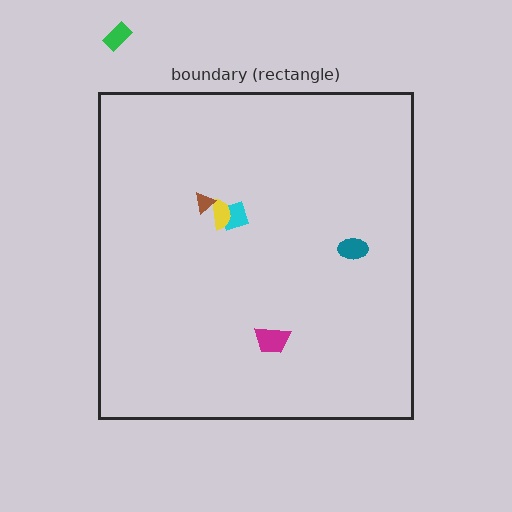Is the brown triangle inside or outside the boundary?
Inside.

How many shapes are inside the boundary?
5 inside, 1 outside.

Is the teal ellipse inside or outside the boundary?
Inside.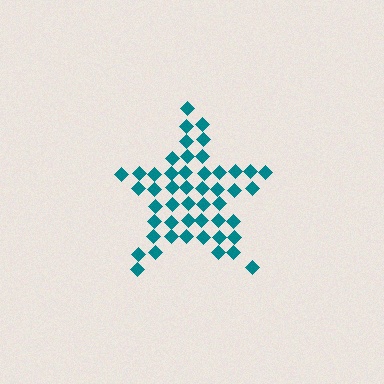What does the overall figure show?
The overall figure shows a star.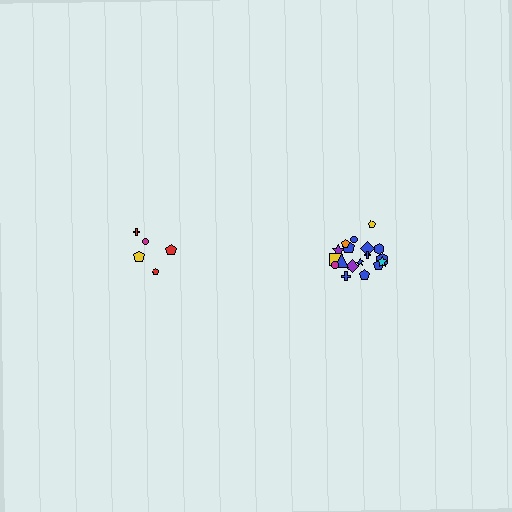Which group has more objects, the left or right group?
The right group.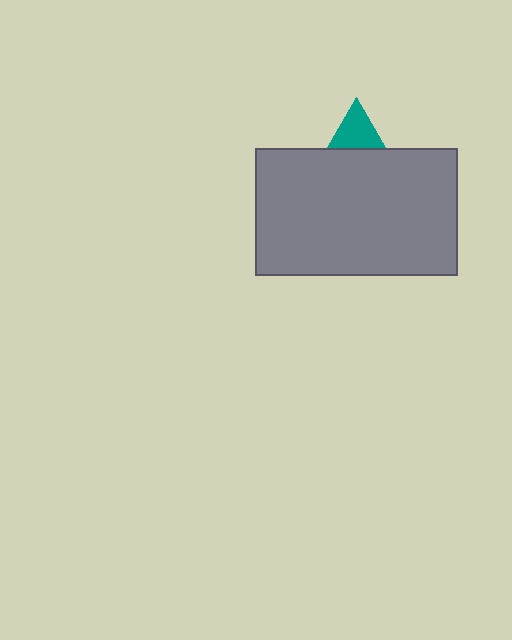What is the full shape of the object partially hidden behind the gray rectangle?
The partially hidden object is a teal triangle.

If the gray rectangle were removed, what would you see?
You would see the complete teal triangle.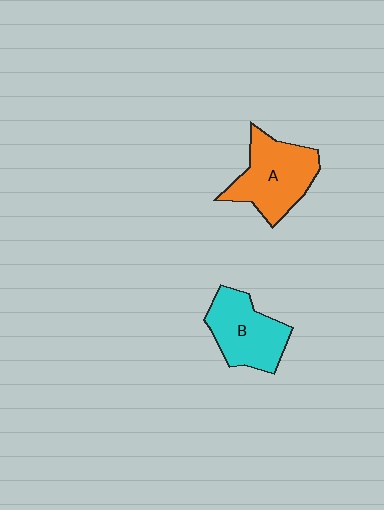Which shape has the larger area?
Shape A (orange).